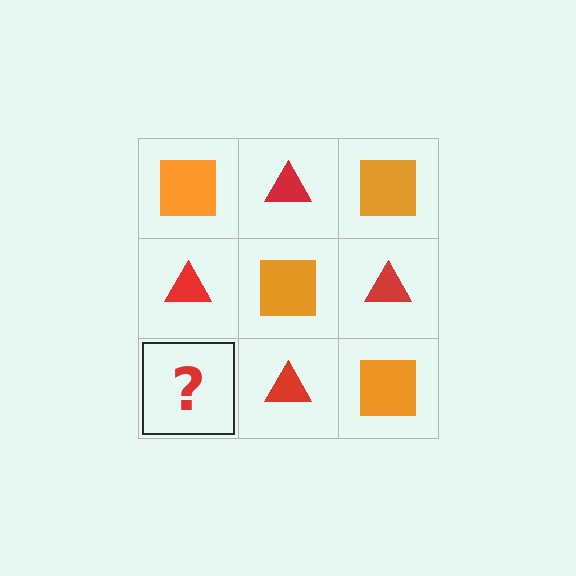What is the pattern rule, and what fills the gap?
The rule is that it alternates orange square and red triangle in a checkerboard pattern. The gap should be filled with an orange square.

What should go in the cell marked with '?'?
The missing cell should contain an orange square.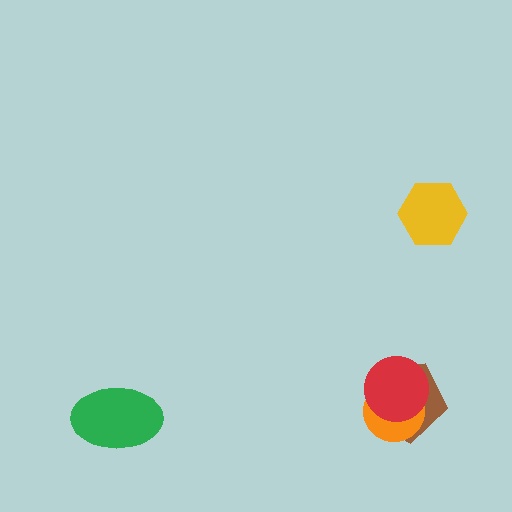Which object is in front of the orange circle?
The red circle is in front of the orange circle.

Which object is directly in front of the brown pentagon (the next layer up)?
The orange circle is directly in front of the brown pentagon.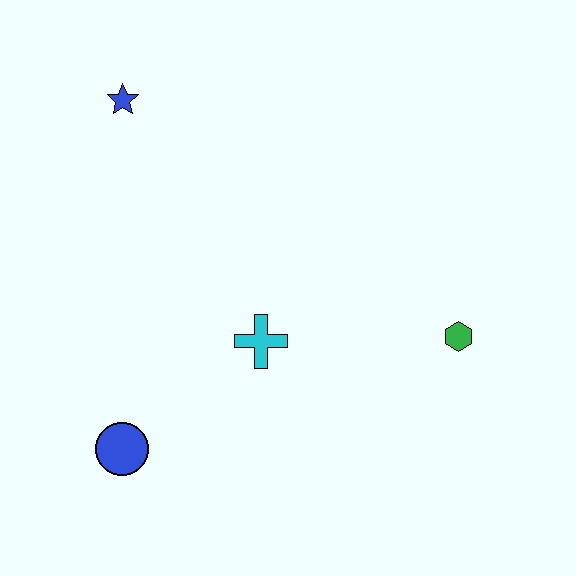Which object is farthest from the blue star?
The green hexagon is farthest from the blue star.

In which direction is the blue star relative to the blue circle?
The blue star is above the blue circle.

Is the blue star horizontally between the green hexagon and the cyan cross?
No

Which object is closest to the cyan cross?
The blue circle is closest to the cyan cross.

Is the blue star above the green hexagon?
Yes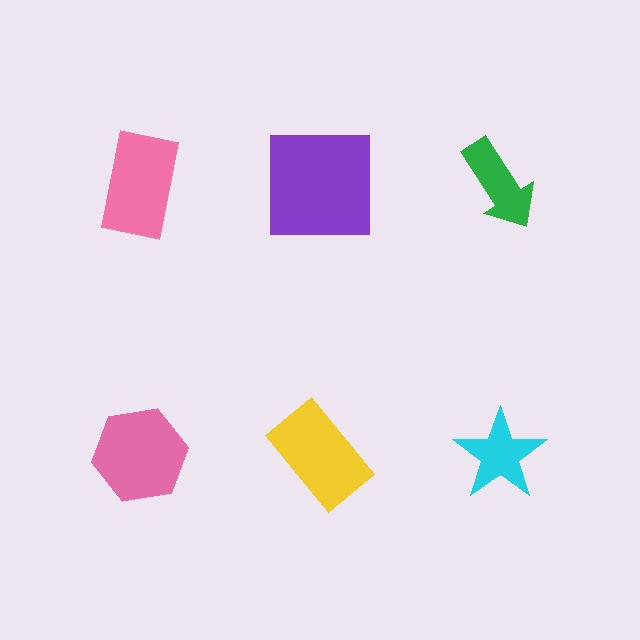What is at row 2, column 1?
A pink hexagon.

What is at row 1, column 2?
A purple square.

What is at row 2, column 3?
A cyan star.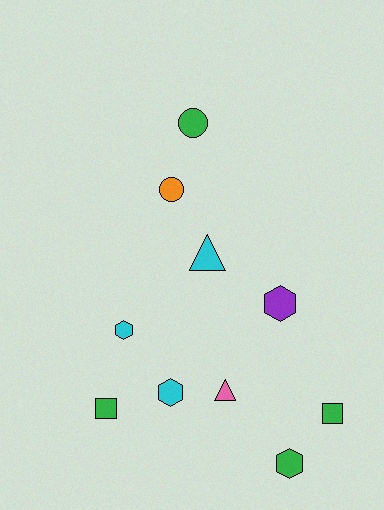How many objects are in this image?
There are 10 objects.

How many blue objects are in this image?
There are no blue objects.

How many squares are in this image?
There are 2 squares.